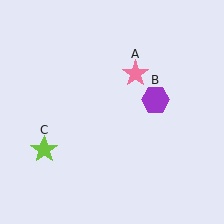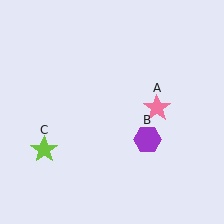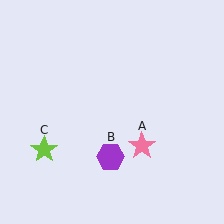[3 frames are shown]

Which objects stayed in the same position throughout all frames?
Lime star (object C) remained stationary.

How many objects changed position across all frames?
2 objects changed position: pink star (object A), purple hexagon (object B).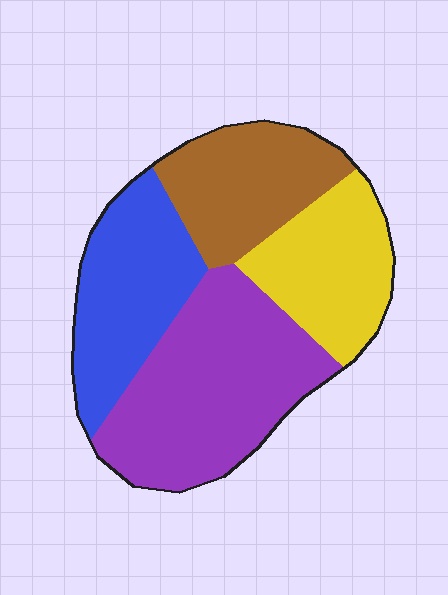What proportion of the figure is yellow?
Yellow takes up about one fifth (1/5) of the figure.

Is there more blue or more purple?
Purple.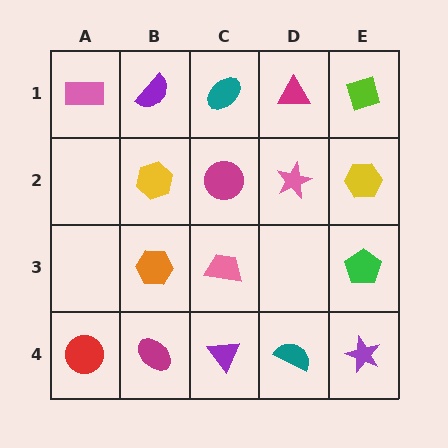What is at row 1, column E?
A lime diamond.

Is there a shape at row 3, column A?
No, that cell is empty.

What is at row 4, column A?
A red circle.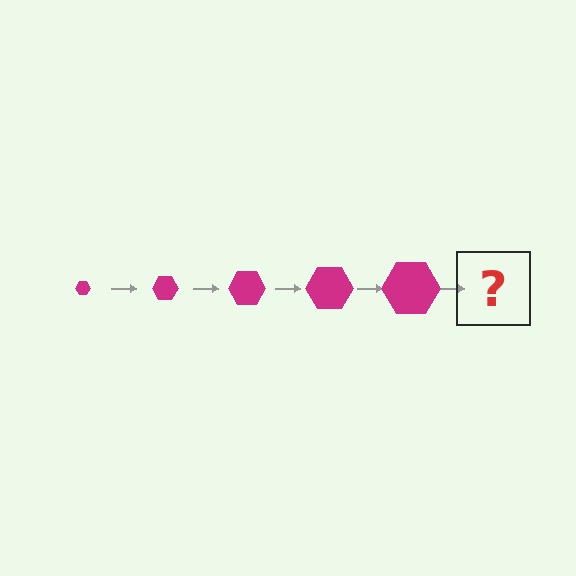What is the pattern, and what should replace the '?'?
The pattern is that the hexagon gets progressively larger each step. The '?' should be a magenta hexagon, larger than the previous one.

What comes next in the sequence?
The next element should be a magenta hexagon, larger than the previous one.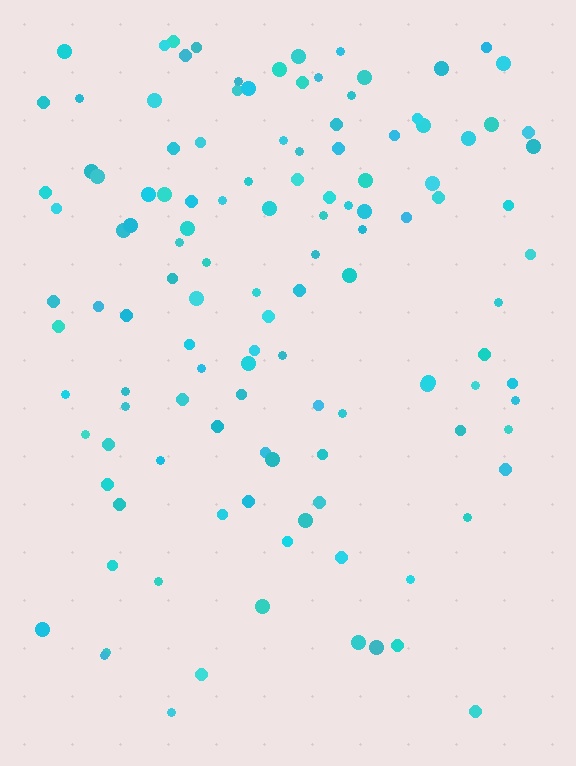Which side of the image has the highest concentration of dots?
The top.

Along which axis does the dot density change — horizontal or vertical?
Vertical.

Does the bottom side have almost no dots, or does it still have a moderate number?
Still a moderate number, just noticeably fewer than the top.